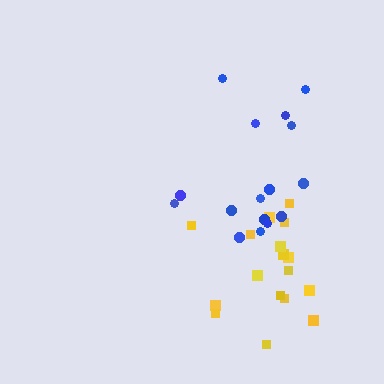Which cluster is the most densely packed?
Yellow.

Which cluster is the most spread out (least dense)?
Blue.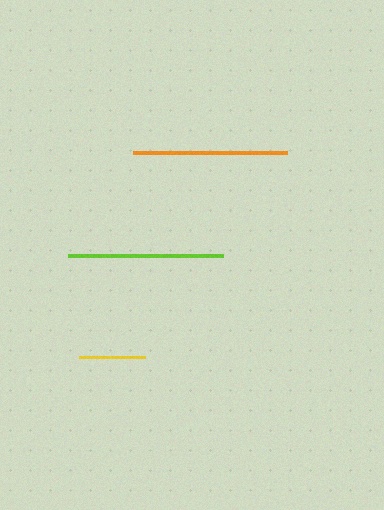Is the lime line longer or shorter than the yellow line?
The lime line is longer than the yellow line.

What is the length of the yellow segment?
The yellow segment is approximately 66 pixels long.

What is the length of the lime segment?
The lime segment is approximately 155 pixels long.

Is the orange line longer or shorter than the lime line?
The lime line is longer than the orange line.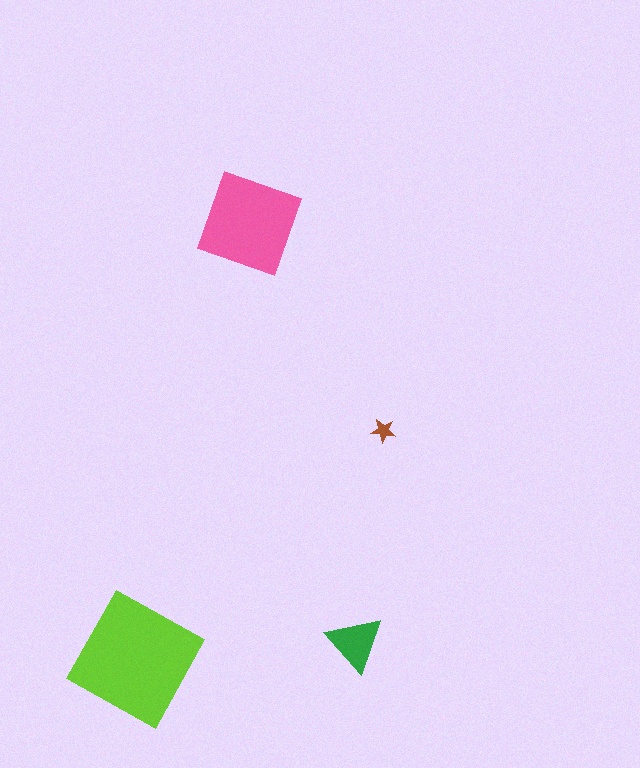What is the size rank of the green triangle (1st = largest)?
3rd.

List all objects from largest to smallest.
The lime square, the pink diamond, the green triangle, the brown star.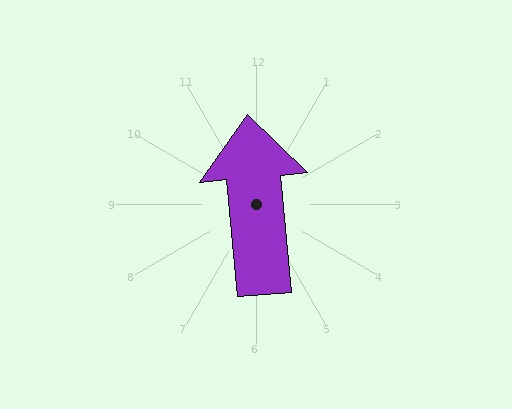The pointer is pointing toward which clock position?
Roughly 12 o'clock.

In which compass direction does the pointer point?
North.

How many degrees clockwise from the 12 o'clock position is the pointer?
Approximately 355 degrees.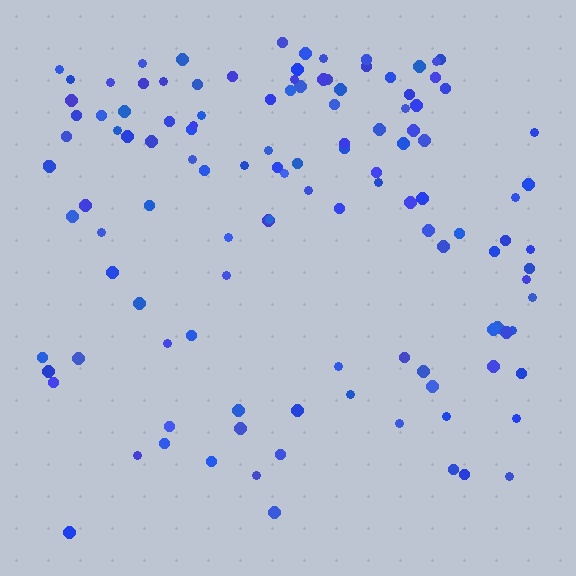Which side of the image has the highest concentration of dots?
The top.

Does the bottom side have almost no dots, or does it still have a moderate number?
Still a moderate number, just noticeably fewer than the top.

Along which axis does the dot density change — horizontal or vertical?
Vertical.